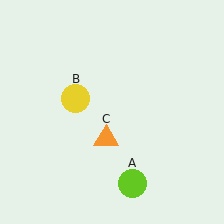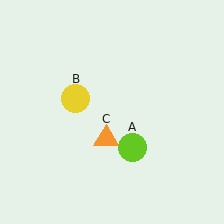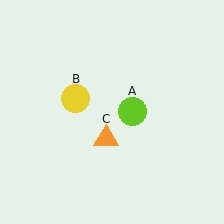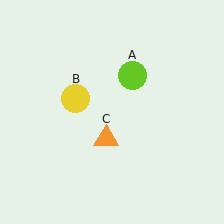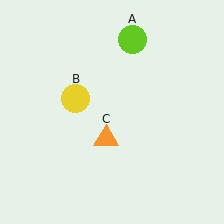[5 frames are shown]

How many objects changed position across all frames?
1 object changed position: lime circle (object A).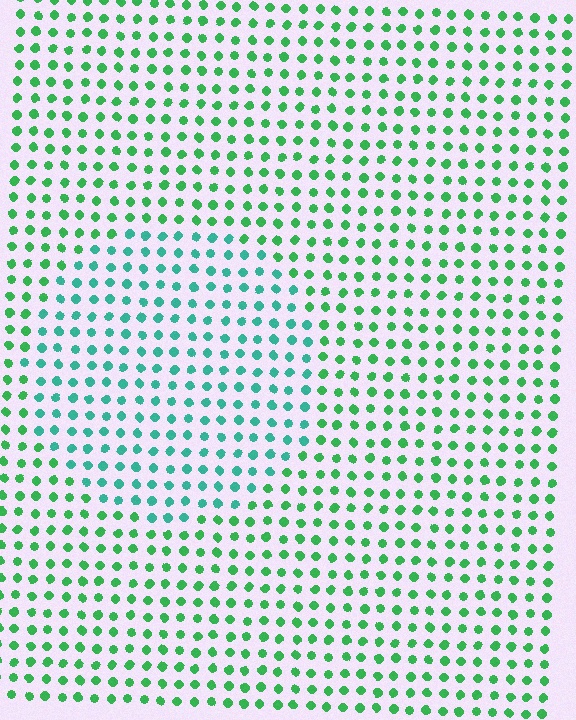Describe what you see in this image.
The image is filled with small green elements in a uniform arrangement. A circle-shaped region is visible where the elements are tinted to a slightly different hue, forming a subtle color boundary.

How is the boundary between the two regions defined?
The boundary is defined purely by a slight shift in hue (about 34 degrees). Spacing, size, and orientation are identical on both sides.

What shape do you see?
I see a circle.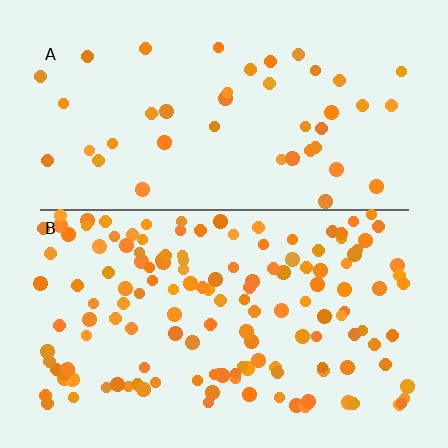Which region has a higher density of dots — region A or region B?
B (the bottom).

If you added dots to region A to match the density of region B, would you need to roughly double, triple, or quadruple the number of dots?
Approximately triple.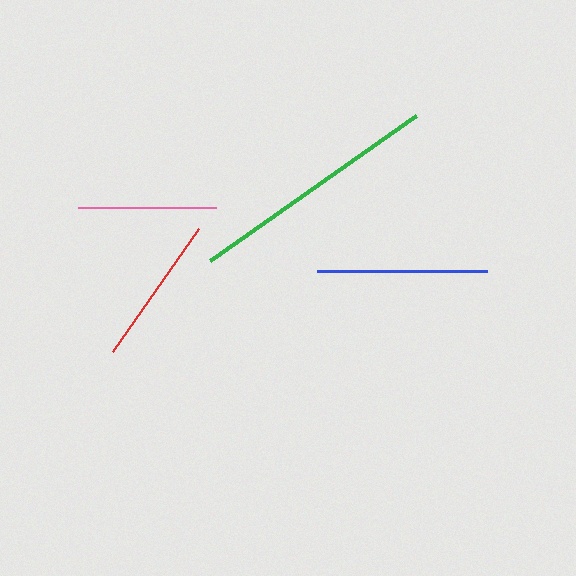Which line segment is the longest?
The green line is the longest at approximately 252 pixels.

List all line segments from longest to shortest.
From longest to shortest: green, blue, red, pink.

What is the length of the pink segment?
The pink segment is approximately 138 pixels long.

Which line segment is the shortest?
The pink line is the shortest at approximately 138 pixels.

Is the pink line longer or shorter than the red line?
The red line is longer than the pink line.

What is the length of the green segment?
The green segment is approximately 252 pixels long.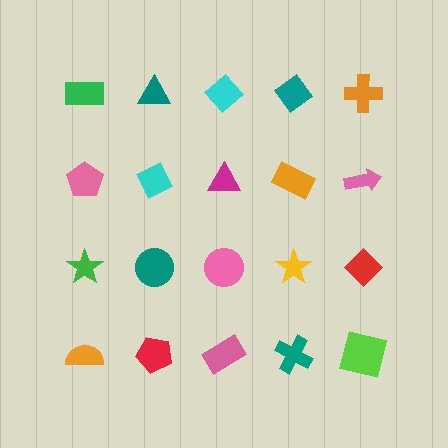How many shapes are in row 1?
5 shapes.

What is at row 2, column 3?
A magenta triangle.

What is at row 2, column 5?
A pink arrow.